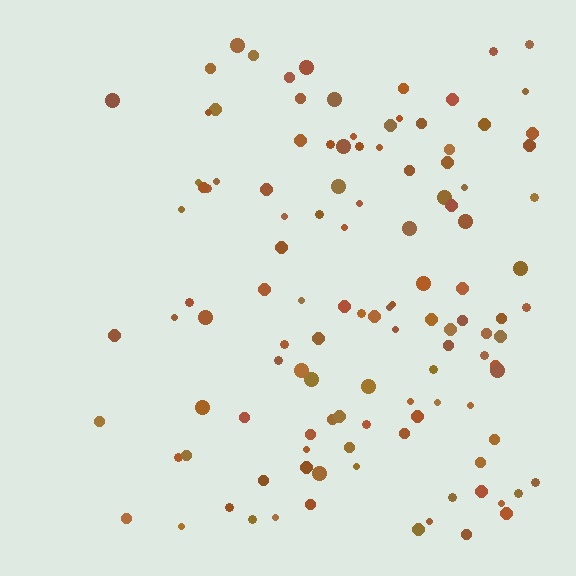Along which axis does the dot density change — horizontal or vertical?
Horizontal.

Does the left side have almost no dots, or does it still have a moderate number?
Still a moderate number, just noticeably fewer than the right.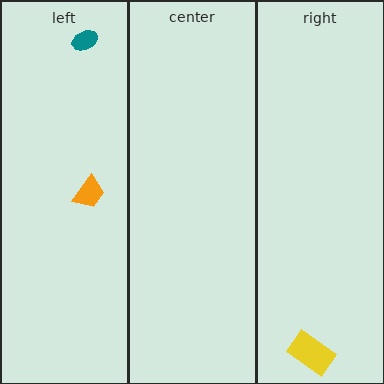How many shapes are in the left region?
2.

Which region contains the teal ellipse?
The left region.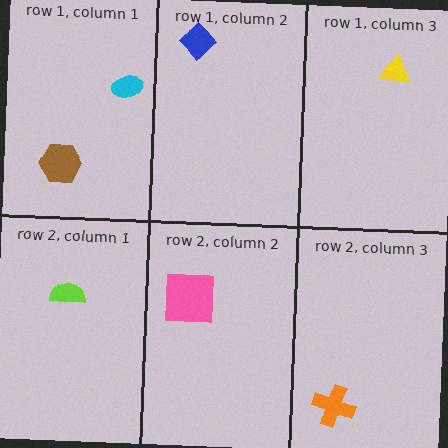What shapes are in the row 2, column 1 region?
The lime semicircle.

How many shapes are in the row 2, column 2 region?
1.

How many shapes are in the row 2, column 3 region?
1.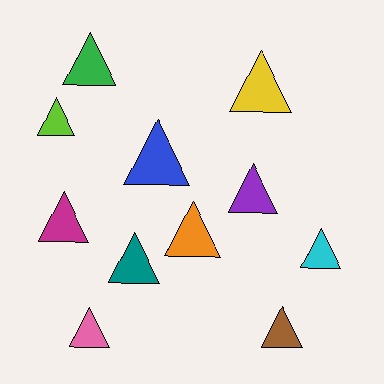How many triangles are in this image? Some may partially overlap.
There are 11 triangles.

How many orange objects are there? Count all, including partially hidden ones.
There is 1 orange object.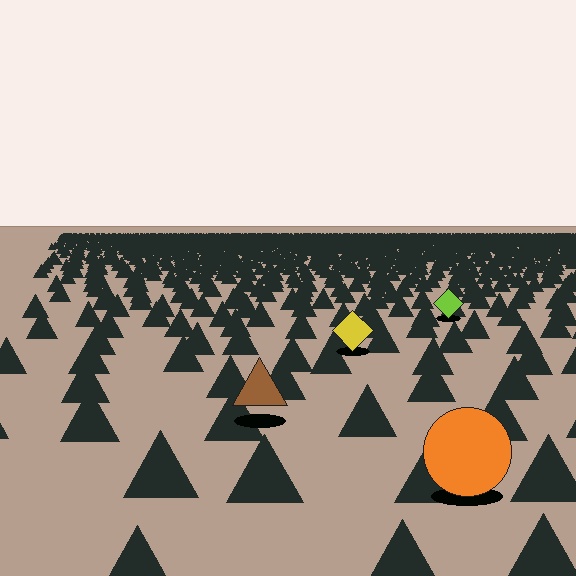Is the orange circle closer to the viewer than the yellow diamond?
Yes. The orange circle is closer — you can tell from the texture gradient: the ground texture is coarser near it.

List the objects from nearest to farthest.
From nearest to farthest: the orange circle, the brown triangle, the yellow diamond, the lime diamond.